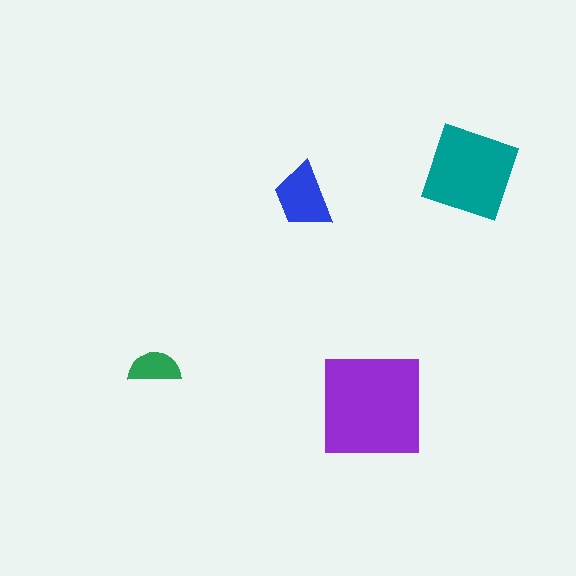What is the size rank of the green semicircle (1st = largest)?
4th.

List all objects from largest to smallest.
The purple square, the teal diamond, the blue trapezoid, the green semicircle.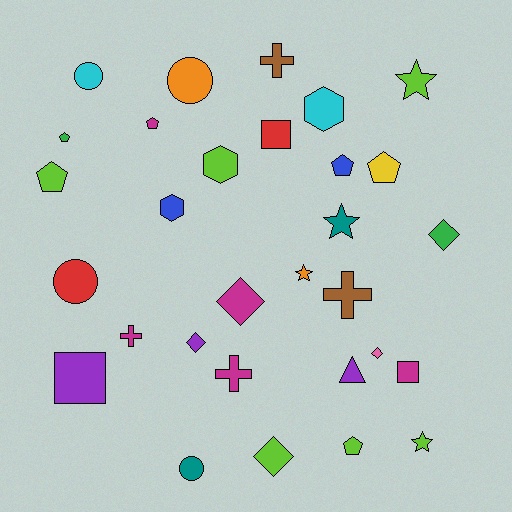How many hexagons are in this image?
There are 3 hexagons.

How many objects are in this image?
There are 30 objects.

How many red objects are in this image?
There are 2 red objects.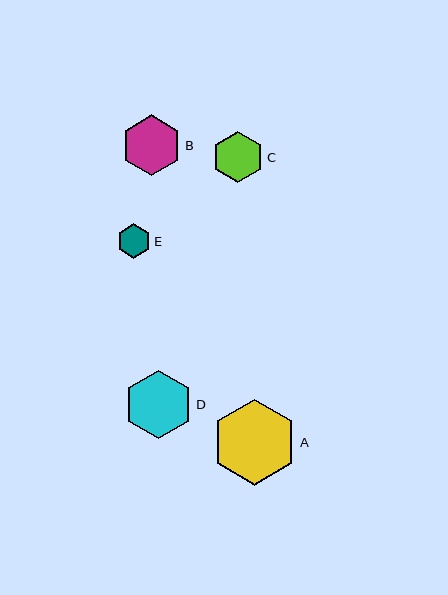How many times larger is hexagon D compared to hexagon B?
Hexagon D is approximately 1.1 times the size of hexagon B.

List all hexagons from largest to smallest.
From largest to smallest: A, D, B, C, E.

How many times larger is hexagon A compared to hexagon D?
Hexagon A is approximately 1.3 times the size of hexagon D.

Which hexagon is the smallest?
Hexagon E is the smallest with a size of approximately 34 pixels.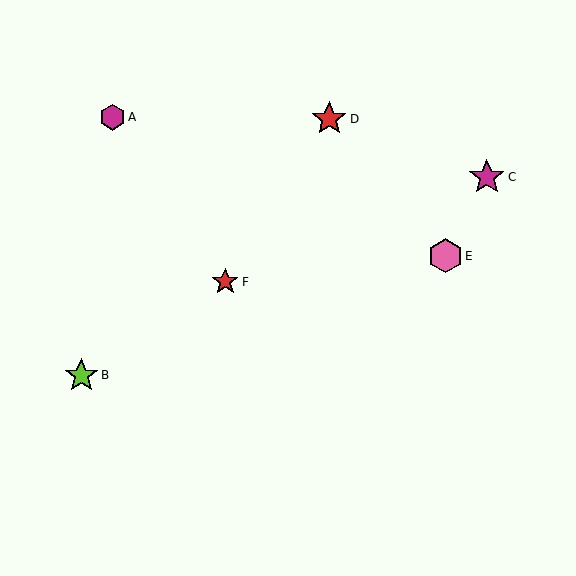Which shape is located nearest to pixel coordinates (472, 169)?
The magenta star (labeled C) at (487, 177) is nearest to that location.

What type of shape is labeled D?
Shape D is a red star.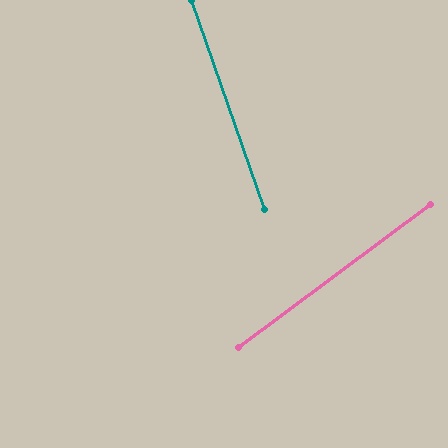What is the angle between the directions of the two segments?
Approximately 72 degrees.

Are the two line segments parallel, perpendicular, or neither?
Neither parallel nor perpendicular — they differ by about 72°.